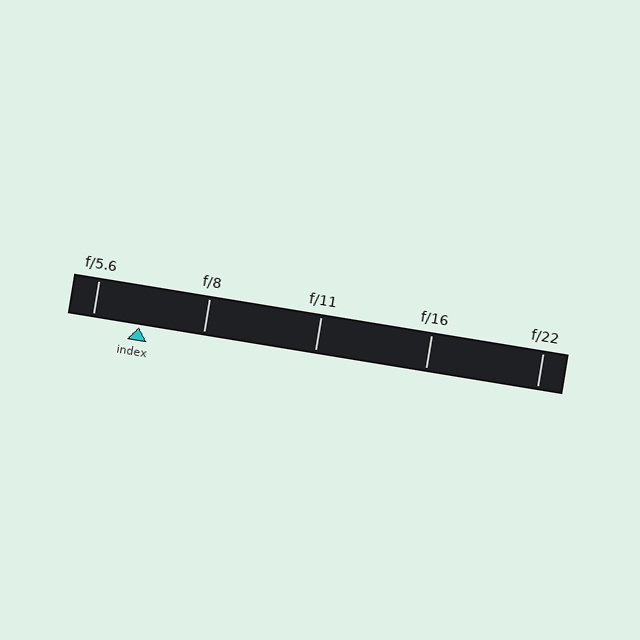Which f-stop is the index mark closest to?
The index mark is closest to f/5.6.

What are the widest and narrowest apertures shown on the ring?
The widest aperture shown is f/5.6 and the narrowest is f/22.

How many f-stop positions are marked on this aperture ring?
There are 5 f-stop positions marked.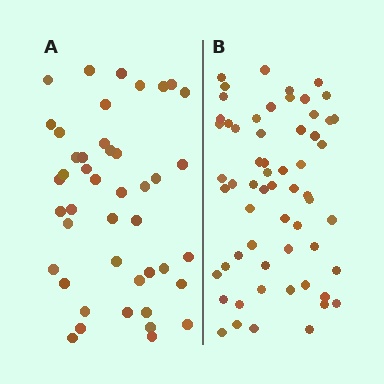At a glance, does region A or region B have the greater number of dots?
Region B (the right region) has more dots.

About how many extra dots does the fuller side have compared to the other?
Region B has approximately 15 more dots than region A.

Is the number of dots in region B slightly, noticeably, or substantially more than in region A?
Region B has noticeably more, but not dramatically so. The ratio is roughly 1.4 to 1.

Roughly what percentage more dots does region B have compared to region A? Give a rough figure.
About 35% more.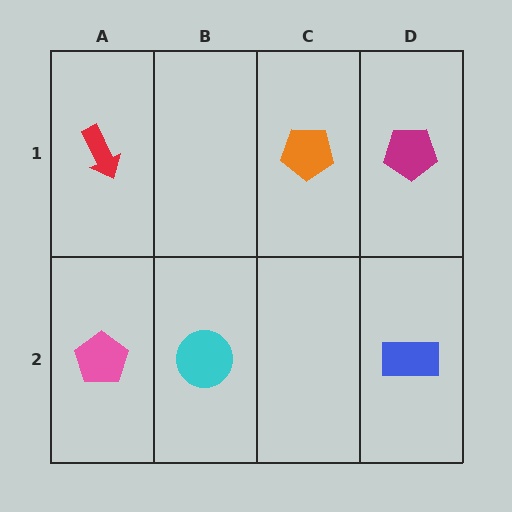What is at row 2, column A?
A pink pentagon.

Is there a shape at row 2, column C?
No, that cell is empty.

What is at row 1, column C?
An orange pentagon.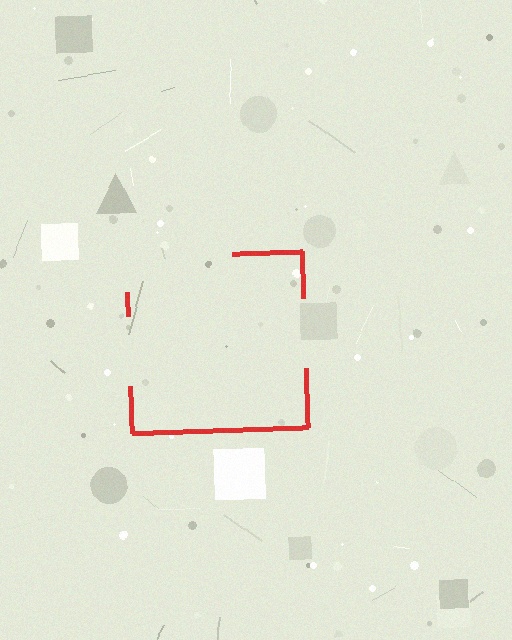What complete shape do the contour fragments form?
The contour fragments form a square.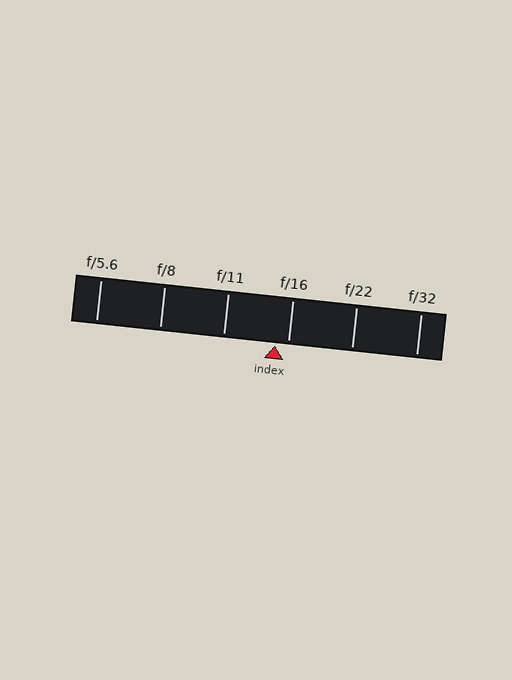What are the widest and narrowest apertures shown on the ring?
The widest aperture shown is f/5.6 and the narrowest is f/32.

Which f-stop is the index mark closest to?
The index mark is closest to f/16.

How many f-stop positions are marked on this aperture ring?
There are 6 f-stop positions marked.